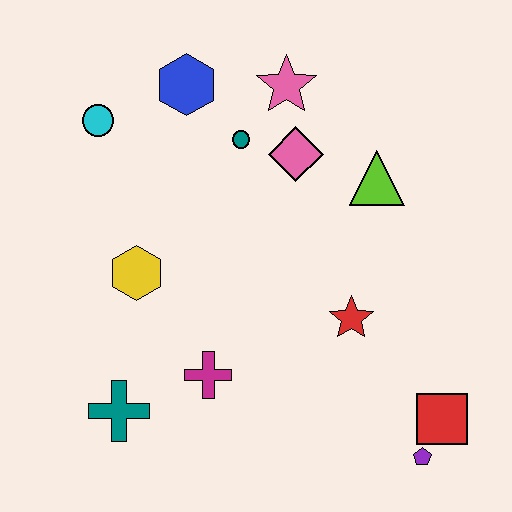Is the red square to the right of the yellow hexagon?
Yes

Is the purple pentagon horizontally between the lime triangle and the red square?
Yes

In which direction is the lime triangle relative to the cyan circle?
The lime triangle is to the right of the cyan circle.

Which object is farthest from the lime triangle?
The teal cross is farthest from the lime triangle.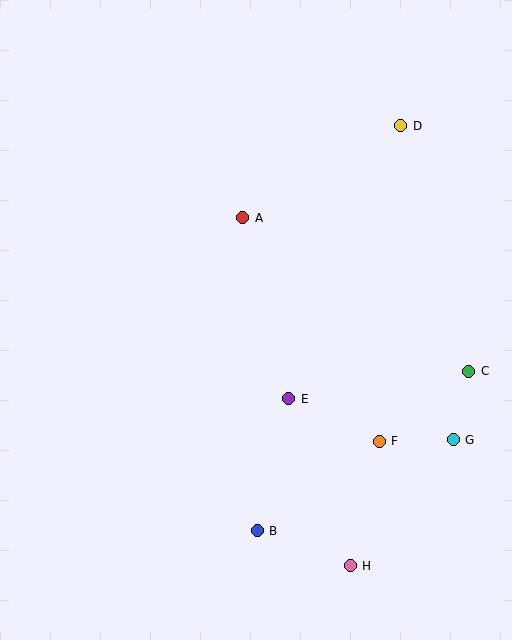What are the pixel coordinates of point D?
Point D is at (401, 126).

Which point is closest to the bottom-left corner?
Point B is closest to the bottom-left corner.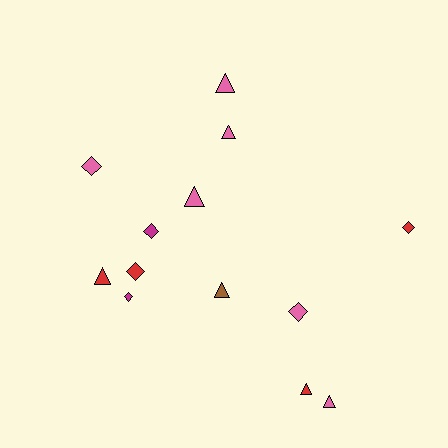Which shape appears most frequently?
Triangle, with 7 objects.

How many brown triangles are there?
There is 1 brown triangle.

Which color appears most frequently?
Pink, with 6 objects.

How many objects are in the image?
There are 13 objects.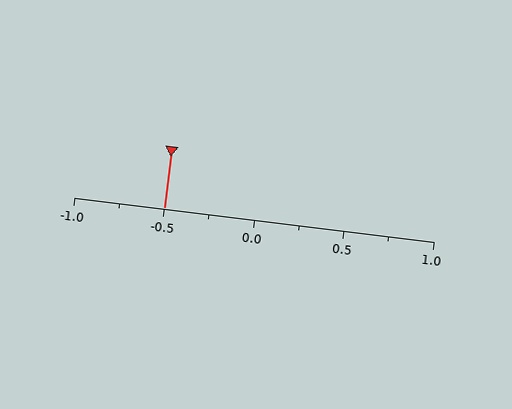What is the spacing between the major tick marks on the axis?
The major ticks are spaced 0.5 apart.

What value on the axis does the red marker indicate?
The marker indicates approximately -0.5.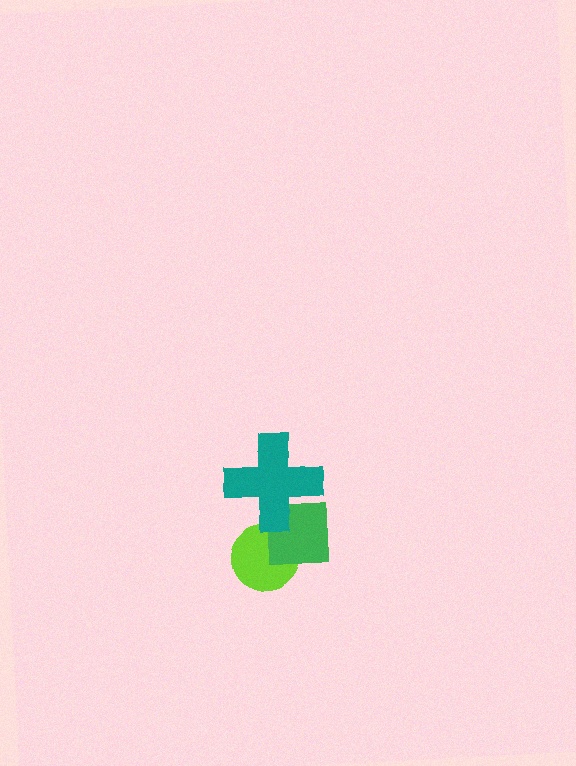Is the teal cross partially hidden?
No, no other shape covers it.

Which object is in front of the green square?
The teal cross is in front of the green square.